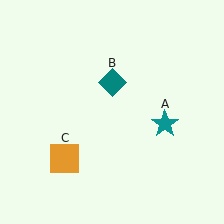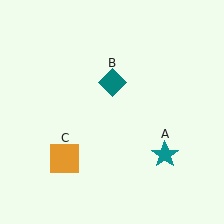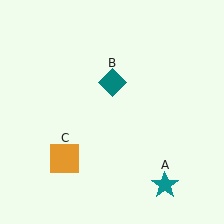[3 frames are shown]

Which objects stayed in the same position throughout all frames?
Teal diamond (object B) and orange square (object C) remained stationary.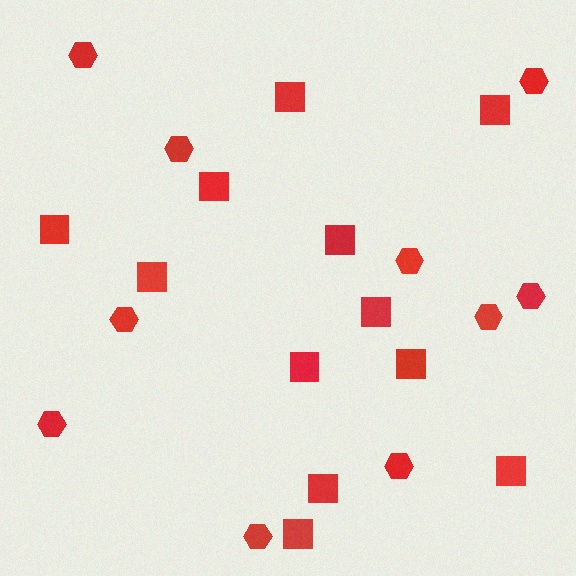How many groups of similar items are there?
There are 2 groups: one group of squares (12) and one group of hexagons (10).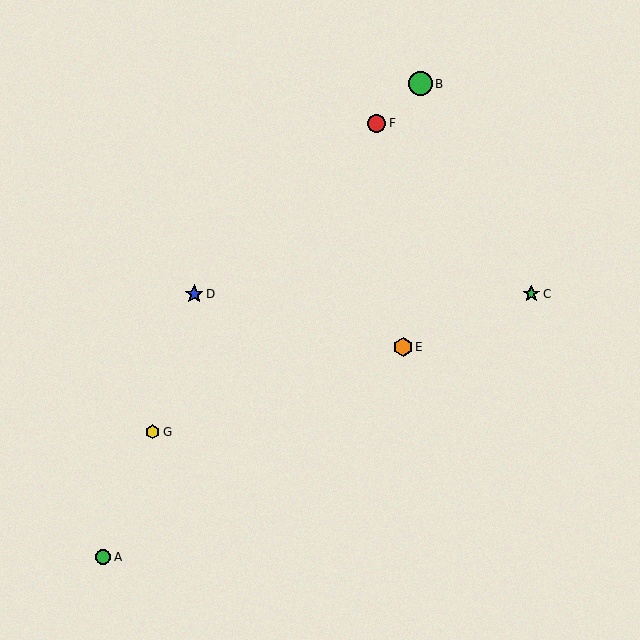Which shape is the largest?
The green circle (labeled B) is the largest.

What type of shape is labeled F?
Shape F is a red circle.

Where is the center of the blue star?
The center of the blue star is at (194, 294).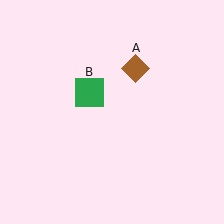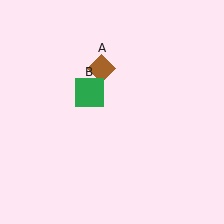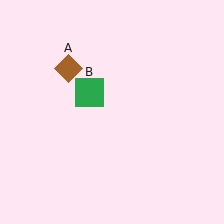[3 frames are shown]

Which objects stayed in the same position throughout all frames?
Green square (object B) remained stationary.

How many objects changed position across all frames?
1 object changed position: brown diamond (object A).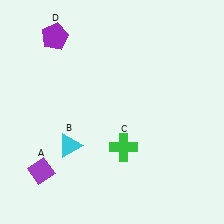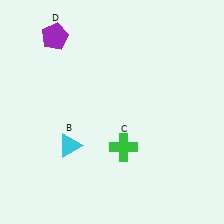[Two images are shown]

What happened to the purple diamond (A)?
The purple diamond (A) was removed in Image 2. It was in the bottom-left area of Image 1.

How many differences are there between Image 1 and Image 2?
There is 1 difference between the two images.